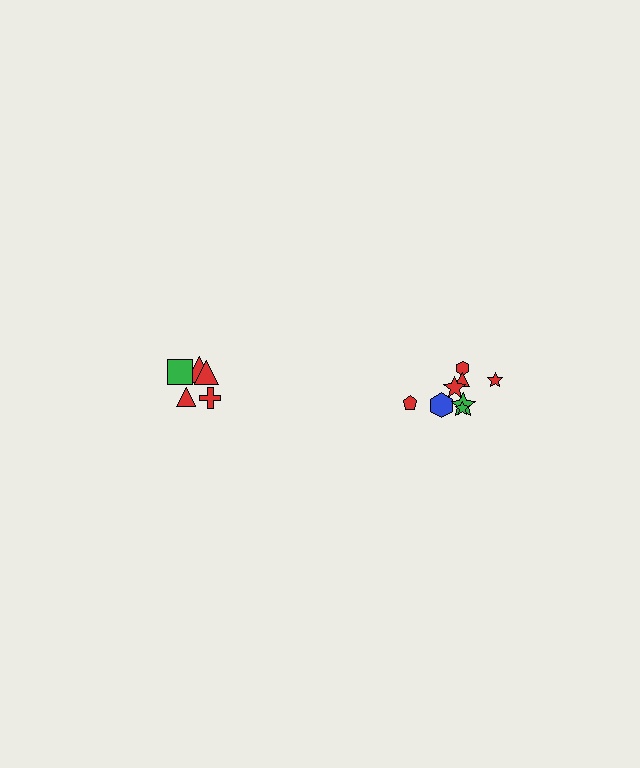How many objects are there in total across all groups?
There are 13 objects.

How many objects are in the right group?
There are 8 objects.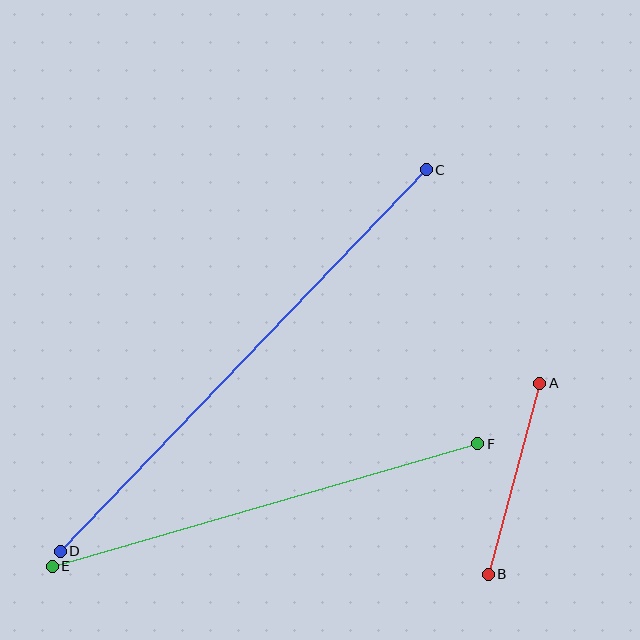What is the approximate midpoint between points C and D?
The midpoint is at approximately (243, 361) pixels.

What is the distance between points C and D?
The distance is approximately 528 pixels.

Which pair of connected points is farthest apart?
Points C and D are farthest apart.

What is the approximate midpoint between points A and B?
The midpoint is at approximately (514, 479) pixels.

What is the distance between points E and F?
The distance is approximately 443 pixels.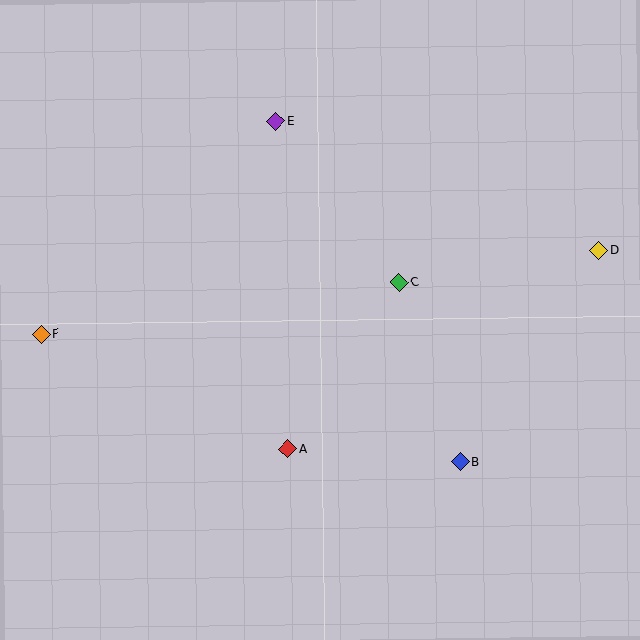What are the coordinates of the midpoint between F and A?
The midpoint between F and A is at (165, 392).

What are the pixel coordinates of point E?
Point E is at (276, 122).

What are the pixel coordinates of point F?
Point F is at (42, 334).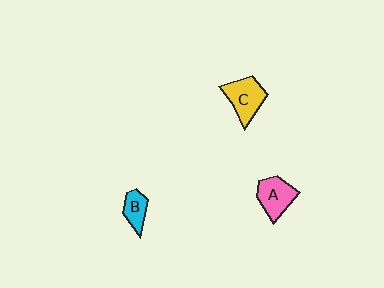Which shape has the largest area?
Shape C (yellow).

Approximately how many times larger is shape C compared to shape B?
Approximately 1.8 times.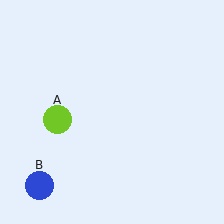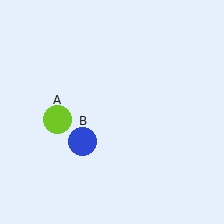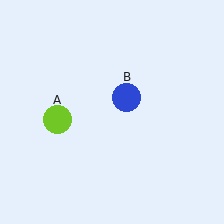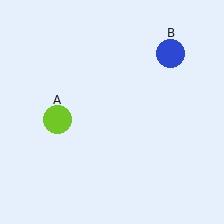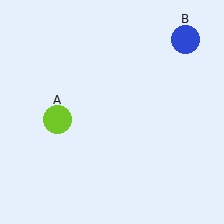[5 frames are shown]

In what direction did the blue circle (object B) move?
The blue circle (object B) moved up and to the right.